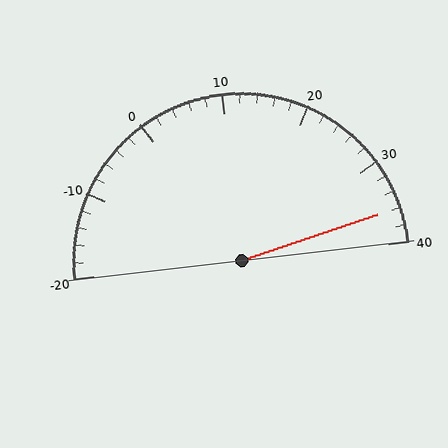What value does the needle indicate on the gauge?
The needle indicates approximately 36.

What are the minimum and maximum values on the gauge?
The gauge ranges from -20 to 40.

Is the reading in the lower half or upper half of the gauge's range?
The reading is in the upper half of the range (-20 to 40).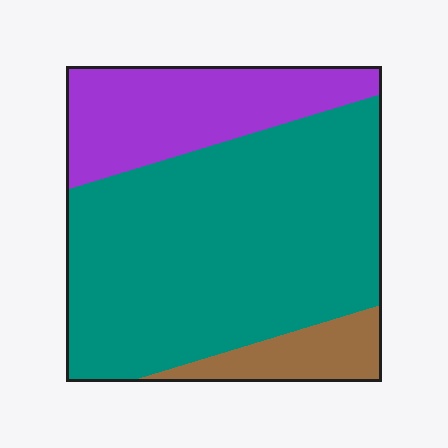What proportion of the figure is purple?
Purple takes up about one quarter (1/4) of the figure.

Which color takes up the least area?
Brown, at roughly 10%.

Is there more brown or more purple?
Purple.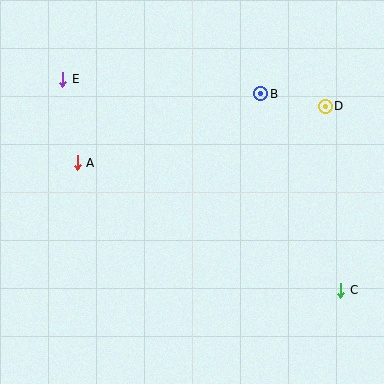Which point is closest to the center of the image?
Point A at (77, 163) is closest to the center.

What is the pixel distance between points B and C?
The distance between B and C is 212 pixels.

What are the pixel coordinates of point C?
Point C is at (341, 290).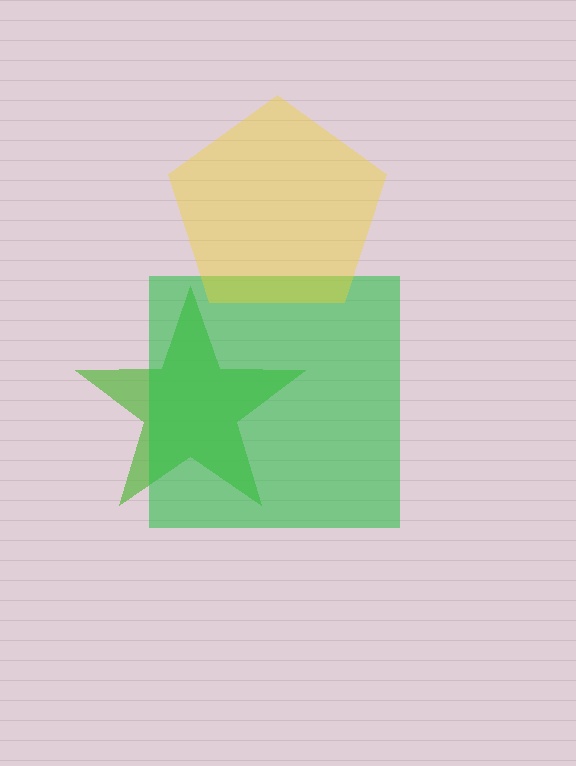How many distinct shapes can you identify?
There are 3 distinct shapes: a lime star, a green square, a yellow pentagon.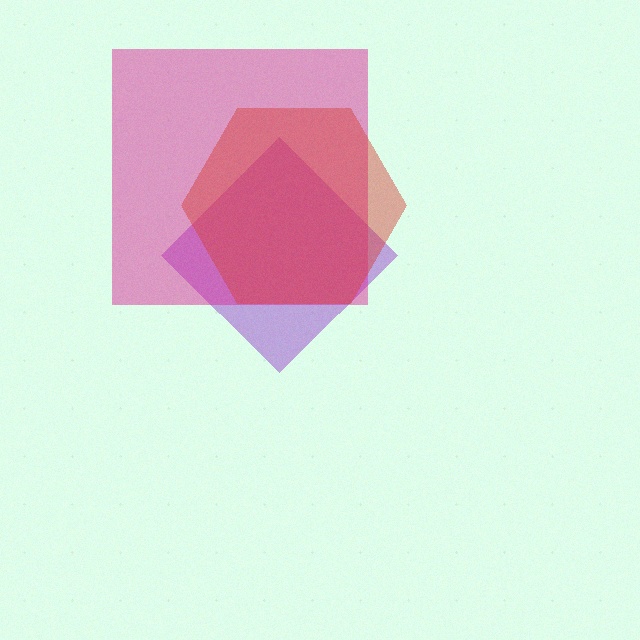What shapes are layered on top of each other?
The layered shapes are: a purple diamond, a magenta square, a red hexagon.